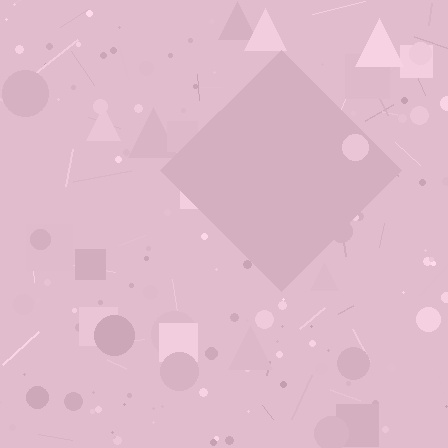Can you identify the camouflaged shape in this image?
The camouflaged shape is a diamond.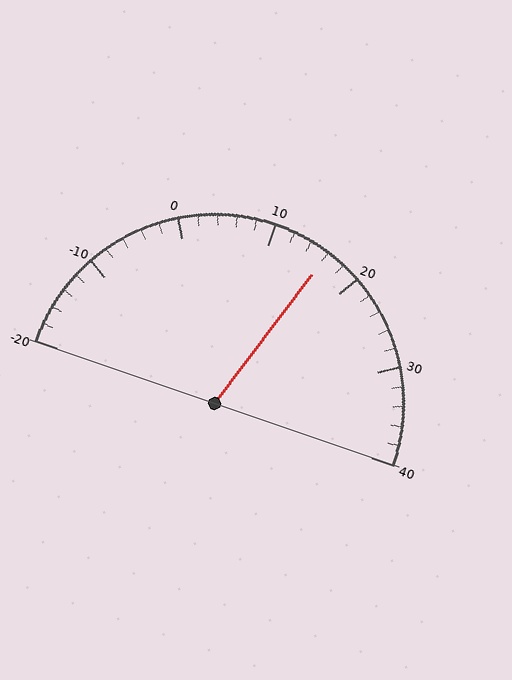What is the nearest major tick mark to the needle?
The nearest major tick mark is 20.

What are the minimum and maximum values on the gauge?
The gauge ranges from -20 to 40.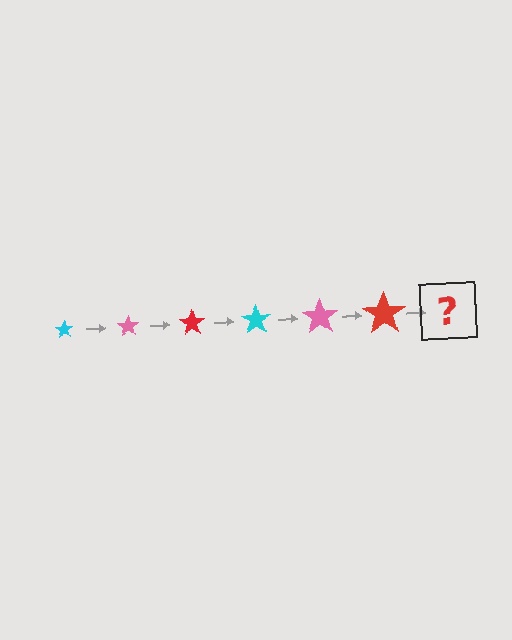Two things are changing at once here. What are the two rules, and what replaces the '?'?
The two rules are that the star grows larger each step and the color cycles through cyan, pink, and red. The '?' should be a cyan star, larger than the previous one.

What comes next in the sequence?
The next element should be a cyan star, larger than the previous one.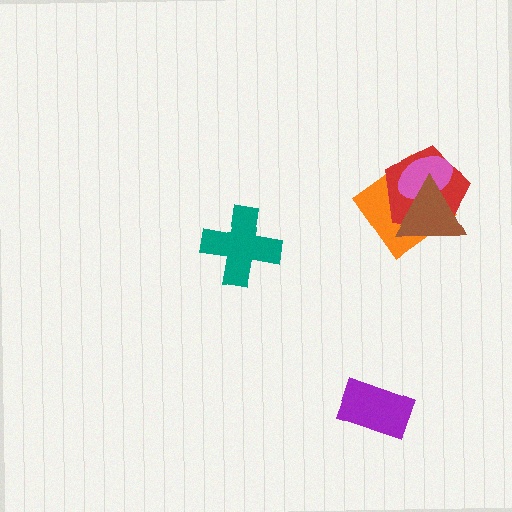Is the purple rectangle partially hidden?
No, no other shape covers it.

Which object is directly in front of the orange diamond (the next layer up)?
The red pentagon is directly in front of the orange diamond.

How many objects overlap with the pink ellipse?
3 objects overlap with the pink ellipse.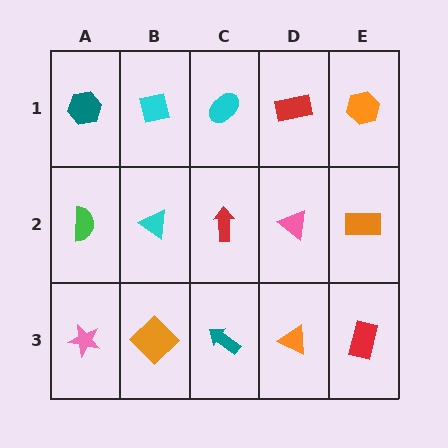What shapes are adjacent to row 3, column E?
An orange rectangle (row 2, column E), an orange triangle (row 3, column D).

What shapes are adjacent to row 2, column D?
A red rectangle (row 1, column D), an orange triangle (row 3, column D), a red arrow (row 2, column C), an orange rectangle (row 2, column E).